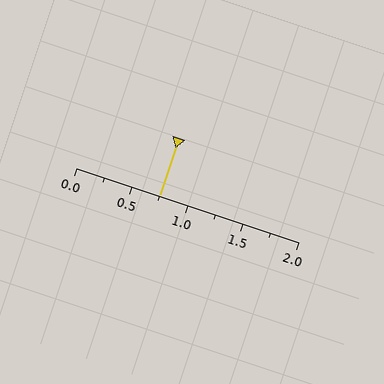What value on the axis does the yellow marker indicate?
The marker indicates approximately 0.75.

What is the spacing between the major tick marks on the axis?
The major ticks are spaced 0.5 apart.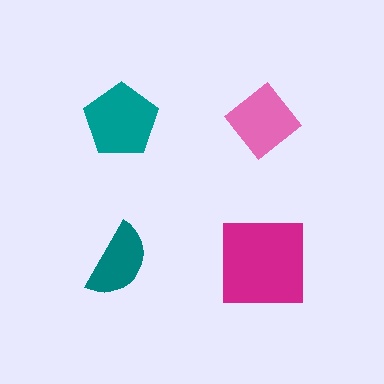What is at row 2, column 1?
A teal semicircle.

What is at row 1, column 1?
A teal pentagon.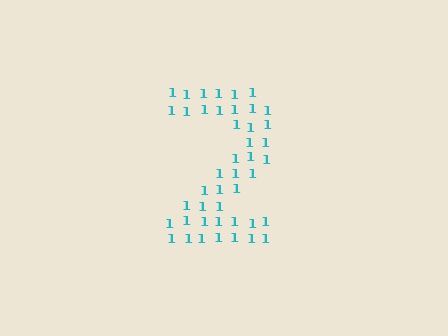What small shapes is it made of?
It is made of small digit 1's.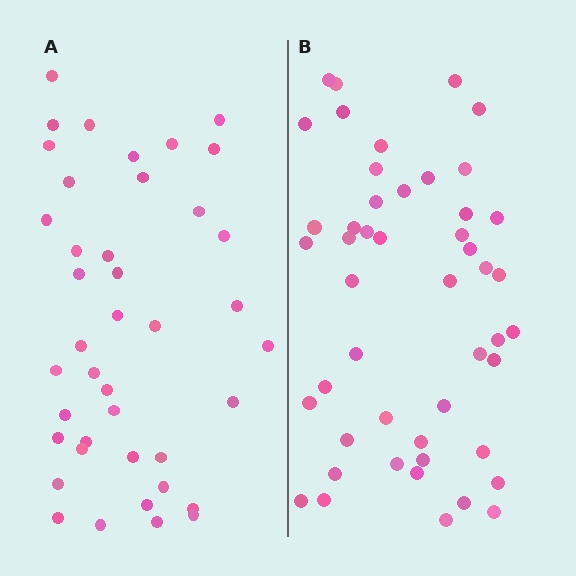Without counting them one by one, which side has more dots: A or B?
Region B (the right region) has more dots.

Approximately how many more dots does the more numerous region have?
Region B has roughly 8 or so more dots than region A.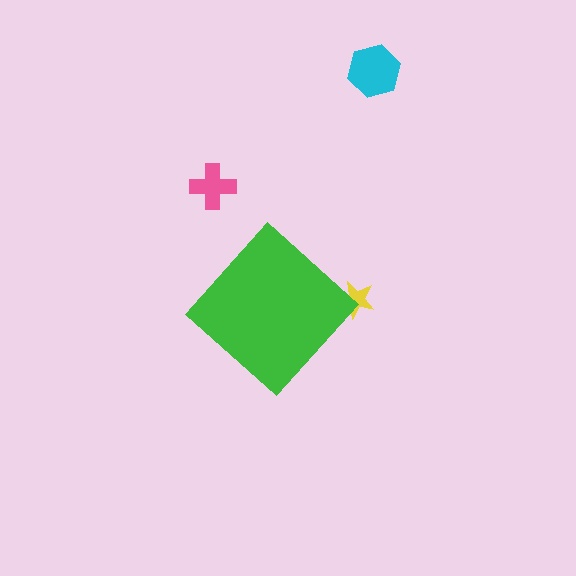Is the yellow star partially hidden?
Yes, the yellow star is partially hidden behind the green diamond.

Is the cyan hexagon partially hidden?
No, the cyan hexagon is fully visible.